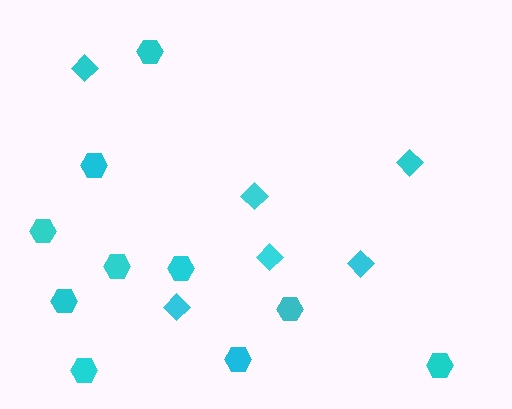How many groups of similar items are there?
There are 2 groups: one group of hexagons (10) and one group of diamonds (6).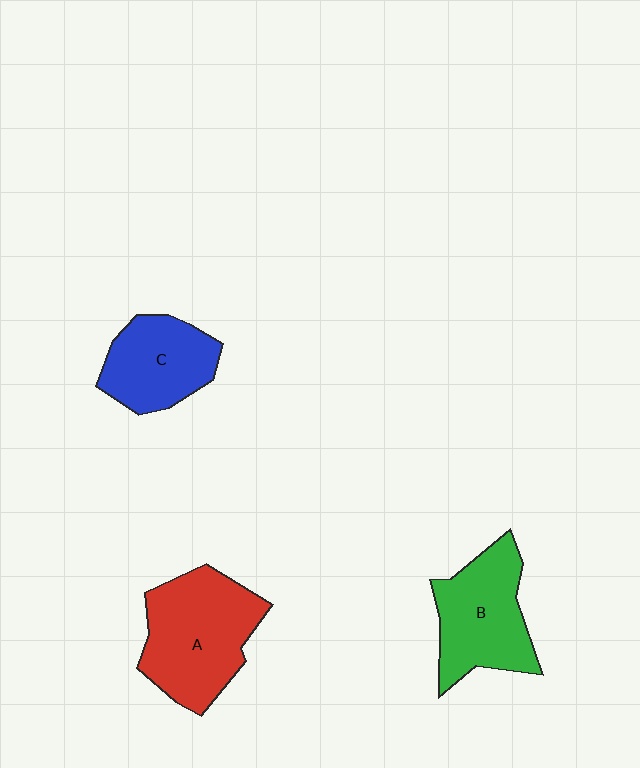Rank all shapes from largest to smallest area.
From largest to smallest: A (red), B (green), C (blue).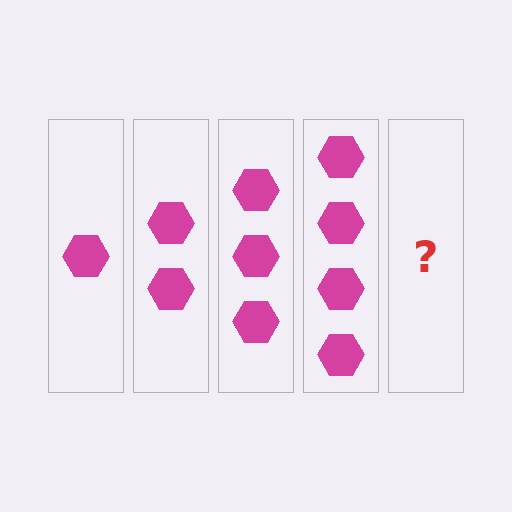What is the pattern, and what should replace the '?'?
The pattern is that each step adds one more hexagon. The '?' should be 5 hexagons.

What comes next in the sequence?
The next element should be 5 hexagons.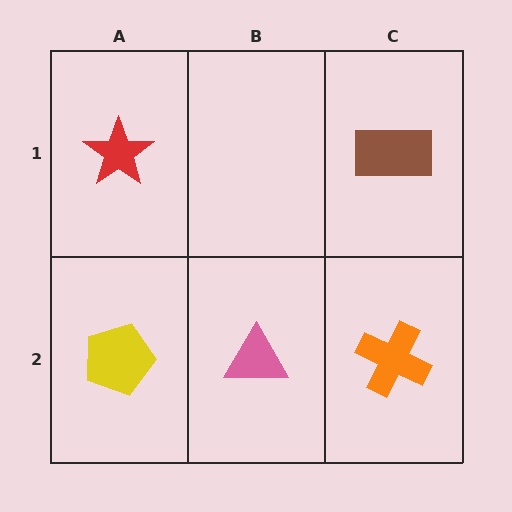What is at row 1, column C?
A brown rectangle.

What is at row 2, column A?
A yellow pentagon.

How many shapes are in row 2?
3 shapes.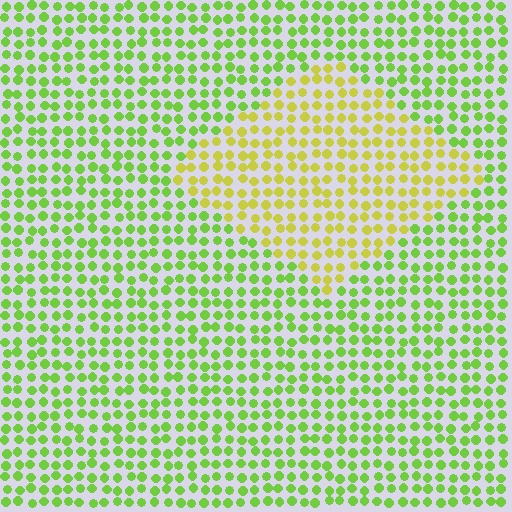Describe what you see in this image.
The image is filled with small lime elements in a uniform arrangement. A diamond-shaped region is visible where the elements are tinted to a slightly different hue, forming a subtle color boundary.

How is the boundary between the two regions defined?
The boundary is defined purely by a slight shift in hue (about 36 degrees). Spacing, size, and orientation are identical on both sides.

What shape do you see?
I see a diamond.